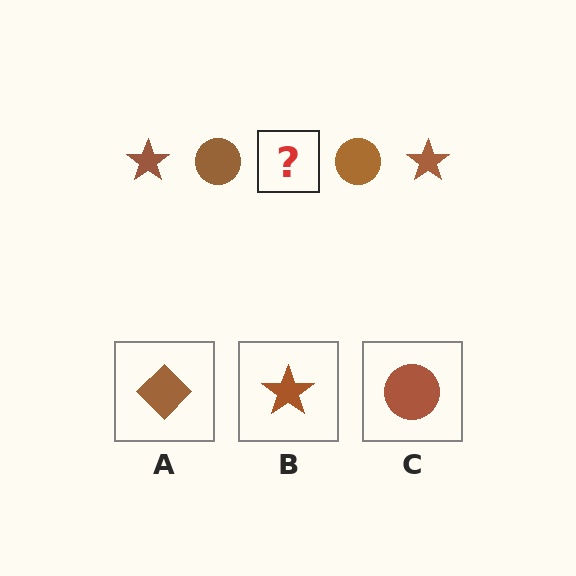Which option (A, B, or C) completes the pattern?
B.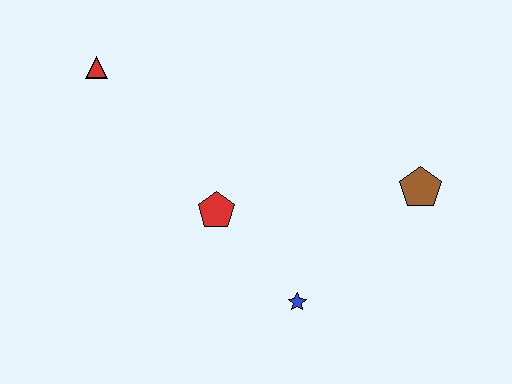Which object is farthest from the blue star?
The red triangle is farthest from the blue star.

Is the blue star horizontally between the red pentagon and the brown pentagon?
Yes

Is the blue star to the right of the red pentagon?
Yes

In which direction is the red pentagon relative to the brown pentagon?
The red pentagon is to the left of the brown pentagon.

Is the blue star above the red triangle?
No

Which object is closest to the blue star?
The red pentagon is closest to the blue star.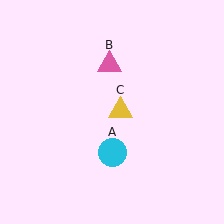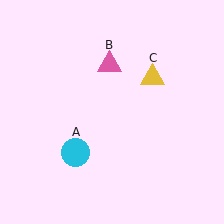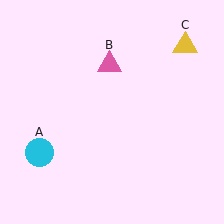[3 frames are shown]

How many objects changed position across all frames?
2 objects changed position: cyan circle (object A), yellow triangle (object C).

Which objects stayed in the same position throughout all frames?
Pink triangle (object B) remained stationary.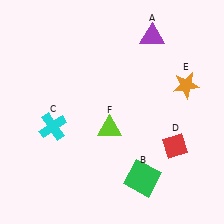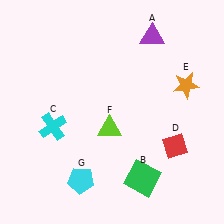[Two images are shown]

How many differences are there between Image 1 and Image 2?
There is 1 difference between the two images.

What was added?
A cyan pentagon (G) was added in Image 2.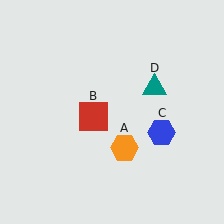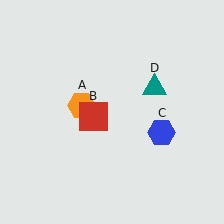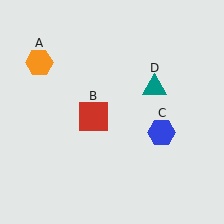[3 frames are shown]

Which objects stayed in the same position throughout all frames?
Red square (object B) and blue hexagon (object C) and teal triangle (object D) remained stationary.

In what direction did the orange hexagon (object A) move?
The orange hexagon (object A) moved up and to the left.